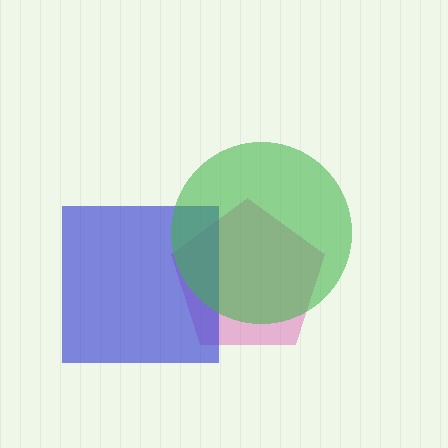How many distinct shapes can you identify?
There are 3 distinct shapes: a pink pentagon, a blue square, a green circle.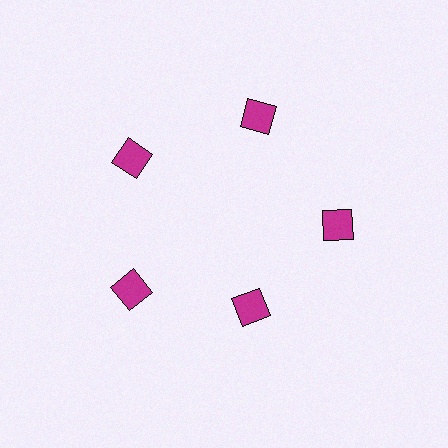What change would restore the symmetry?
The symmetry would be restored by moving it outward, back onto the ring so that all 5 squares sit at equal angles and equal distance from the center.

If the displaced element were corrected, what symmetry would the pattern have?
It would have 5-fold rotational symmetry — the pattern would map onto itself every 72 degrees.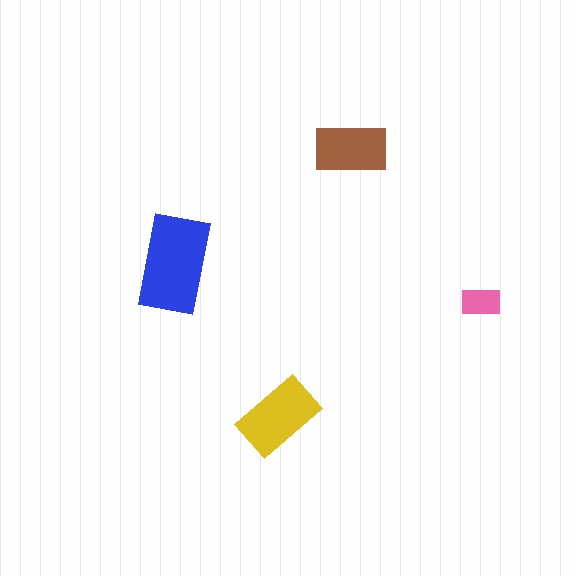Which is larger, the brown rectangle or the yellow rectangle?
The yellow one.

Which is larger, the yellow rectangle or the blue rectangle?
The blue one.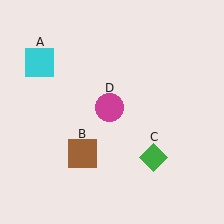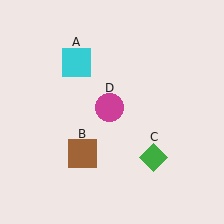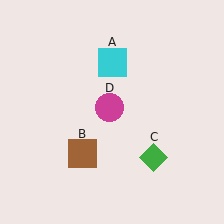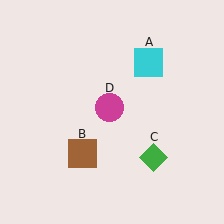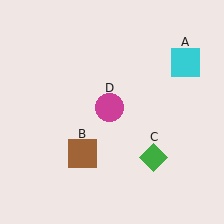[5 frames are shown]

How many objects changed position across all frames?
1 object changed position: cyan square (object A).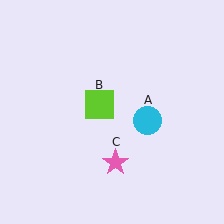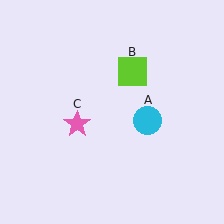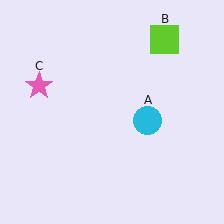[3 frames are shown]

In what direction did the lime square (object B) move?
The lime square (object B) moved up and to the right.